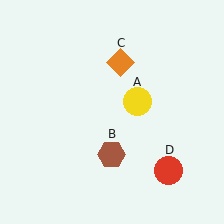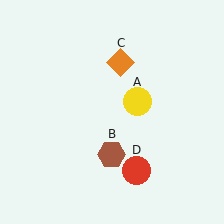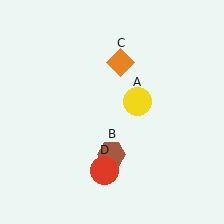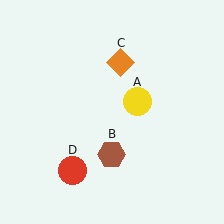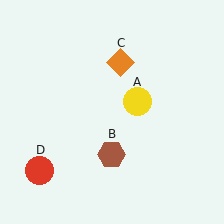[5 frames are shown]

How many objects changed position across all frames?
1 object changed position: red circle (object D).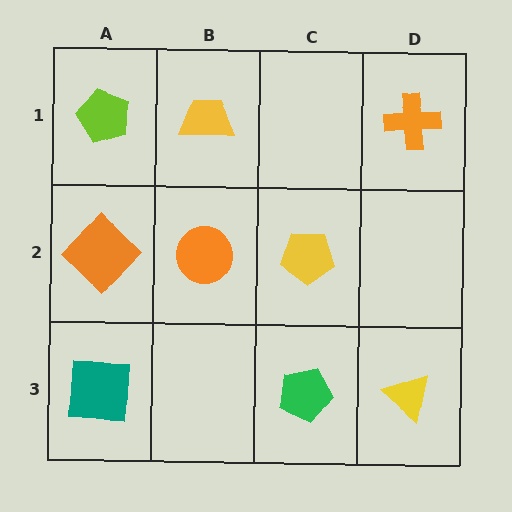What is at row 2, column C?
A yellow pentagon.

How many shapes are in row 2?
3 shapes.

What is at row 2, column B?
An orange circle.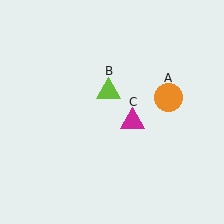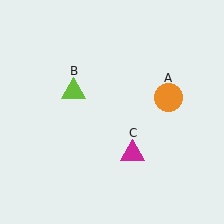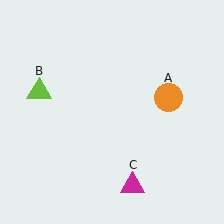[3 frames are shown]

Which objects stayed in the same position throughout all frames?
Orange circle (object A) remained stationary.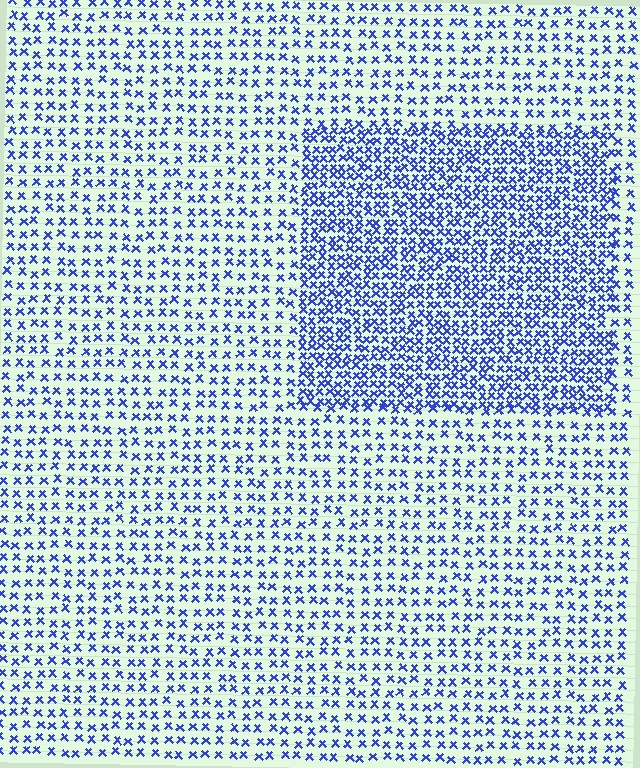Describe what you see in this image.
The image contains small blue elements arranged at two different densities. A rectangle-shaped region is visible where the elements are more densely packed than the surrounding area.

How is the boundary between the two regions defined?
The boundary is defined by a change in element density (approximately 2.1x ratio). All elements are the same color, size, and shape.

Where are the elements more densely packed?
The elements are more densely packed inside the rectangle boundary.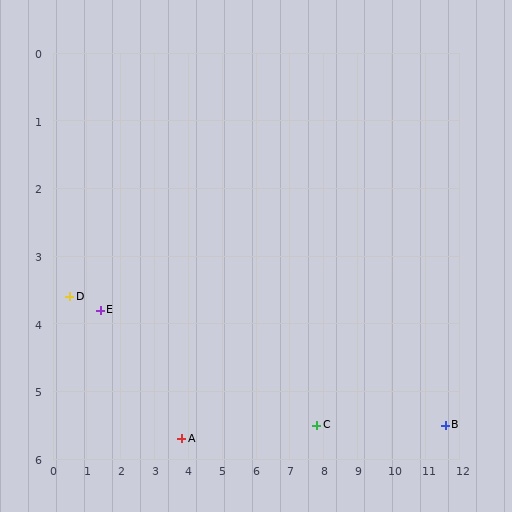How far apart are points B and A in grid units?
Points B and A are about 7.8 grid units apart.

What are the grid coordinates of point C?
Point C is at approximately (7.8, 5.5).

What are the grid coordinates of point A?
Point A is at approximately (3.8, 5.7).